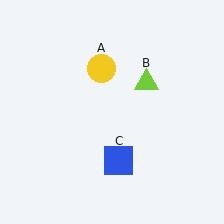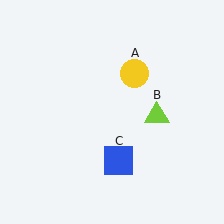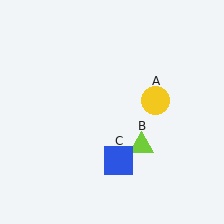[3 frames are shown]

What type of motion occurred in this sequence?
The yellow circle (object A), lime triangle (object B) rotated clockwise around the center of the scene.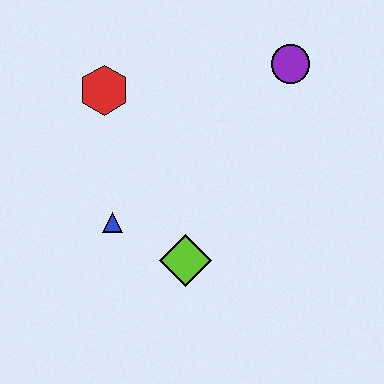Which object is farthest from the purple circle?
The blue triangle is farthest from the purple circle.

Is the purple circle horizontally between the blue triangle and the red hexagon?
No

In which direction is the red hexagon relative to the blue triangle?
The red hexagon is above the blue triangle.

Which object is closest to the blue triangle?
The lime diamond is closest to the blue triangle.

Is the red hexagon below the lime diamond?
No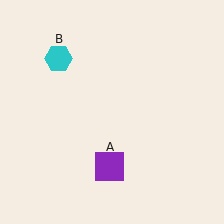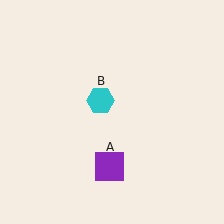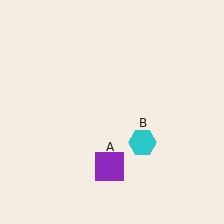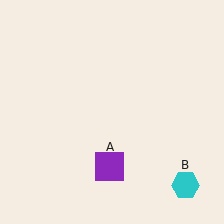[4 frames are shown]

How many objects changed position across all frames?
1 object changed position: cyan hexagon (object B).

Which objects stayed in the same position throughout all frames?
Purple square (object A) remained stationary.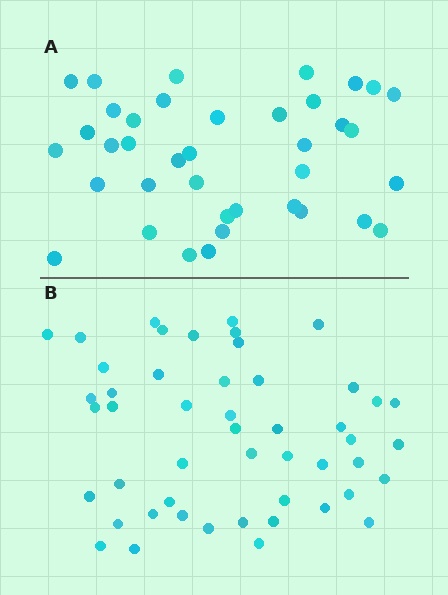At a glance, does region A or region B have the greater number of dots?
Region B (the bottom region) has more dots.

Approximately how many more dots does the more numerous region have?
Region B has roughly 12 or so more dots than region A.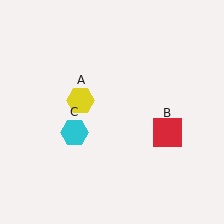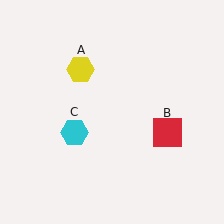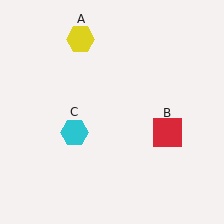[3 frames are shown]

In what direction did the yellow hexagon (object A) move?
The yellow hexagon (object A) moved up.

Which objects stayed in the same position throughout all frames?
Red square (object B) and cyan hexagon (object C) remained stationary.